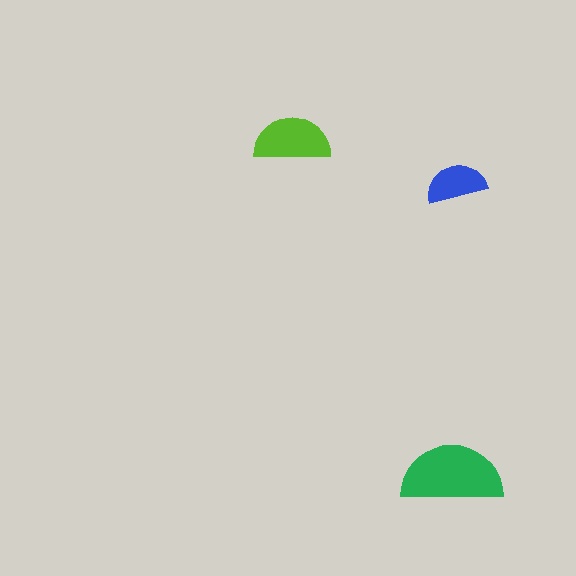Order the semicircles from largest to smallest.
the green one, the lime one, the blue one.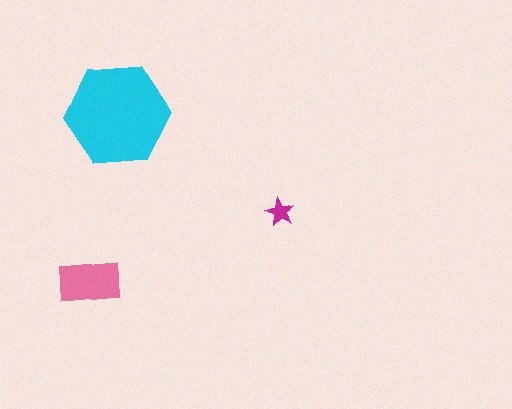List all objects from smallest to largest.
The magenta star, the pink rectangle, the cyan hexagon.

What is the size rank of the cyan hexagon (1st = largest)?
1st.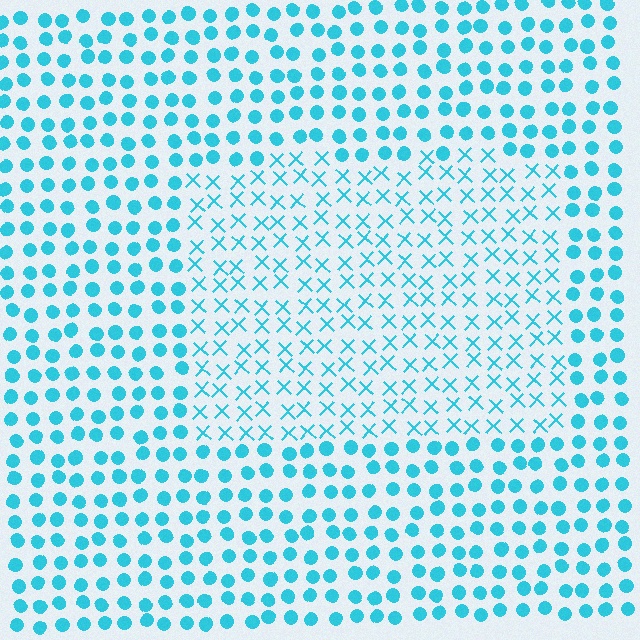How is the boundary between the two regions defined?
The boundary is defined by a change in element shape: X marks inside vs. circles outside. All elements share the same color and spacing.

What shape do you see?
I see a rectangle.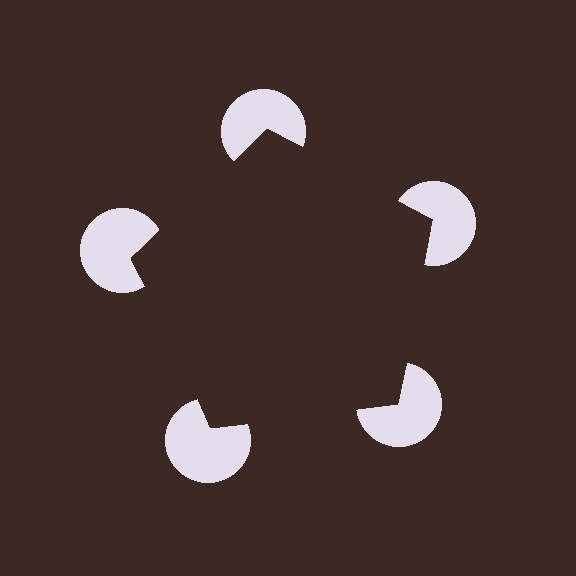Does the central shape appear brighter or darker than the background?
It typically appears slightly darker than the background, even though no actual brightness change is drawn.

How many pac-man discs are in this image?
There are 5 — one at each vertex of the illusory pentagon.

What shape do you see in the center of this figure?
An illusory pentagon — its edges are inferred from the aligned wedge cuts in the pac-man discs, not physically drawn.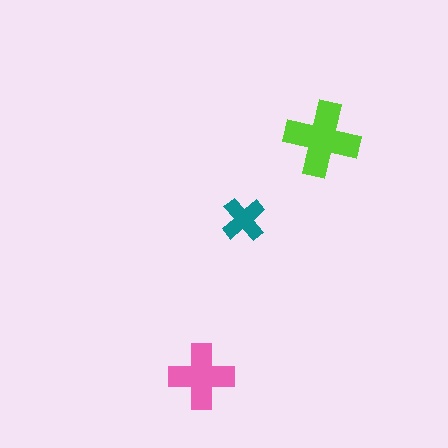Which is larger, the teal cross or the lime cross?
The lime one.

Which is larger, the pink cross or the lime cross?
The lime one.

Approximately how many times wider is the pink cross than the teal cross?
About 1.5 times wider.